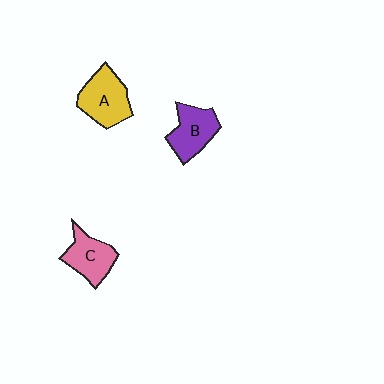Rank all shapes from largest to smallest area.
From largest to smallest: A (yellow), B (purple), C (pink).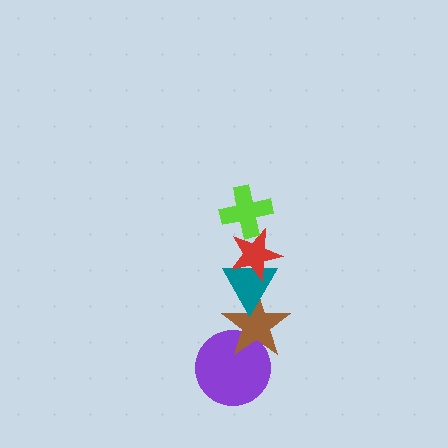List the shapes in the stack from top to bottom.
From top to bottom: the lime cross, the red star, the teal triangle, the brown star, the purple circle.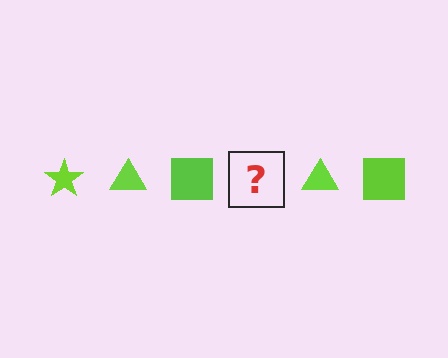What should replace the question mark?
The question mark should be replaced with a lime star.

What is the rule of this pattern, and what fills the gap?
The rule is that the pattern cycles through star, triangle, square shapes in lime. The gap should be filled with a lime star.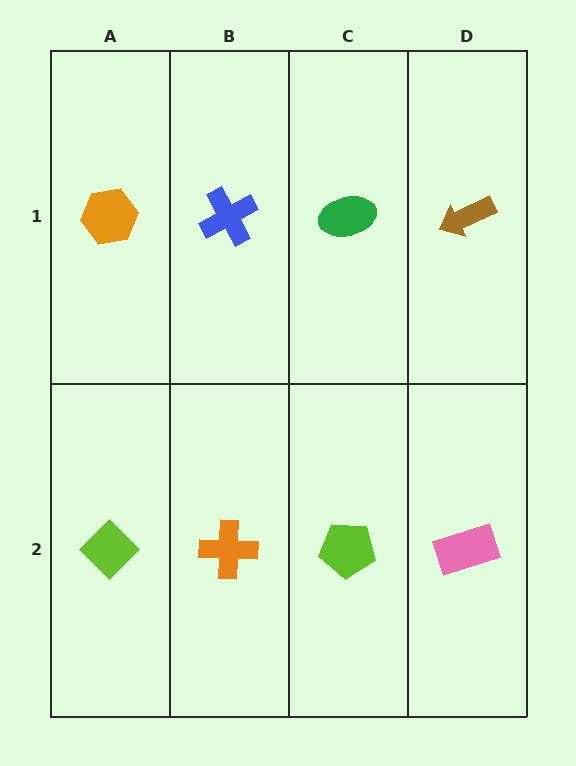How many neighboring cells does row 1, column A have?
2.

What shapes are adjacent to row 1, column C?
A lime pentagon (row 2, column C), a blue cross (row 1, column B), a brown arrow (row 1, column D).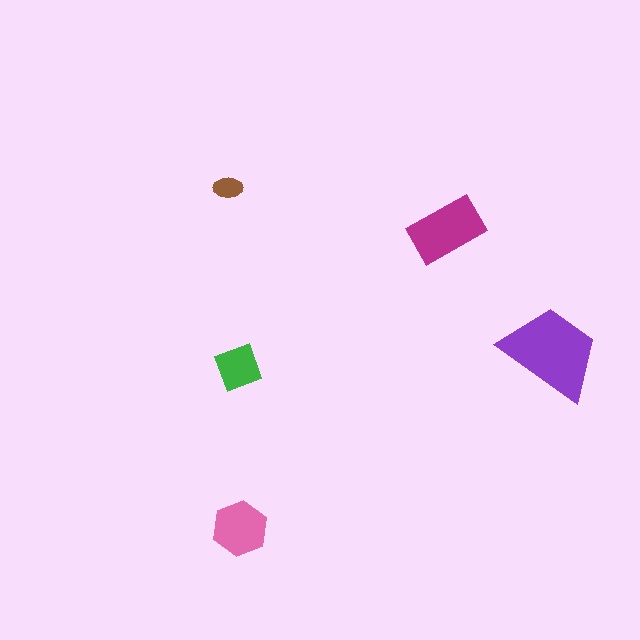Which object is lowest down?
The pink hexagon is bottommost.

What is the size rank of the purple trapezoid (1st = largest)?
1st.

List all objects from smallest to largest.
The brown ellipse, the green diamond, the pink hexagon, the magenta rectangle, the purple trapezoid.